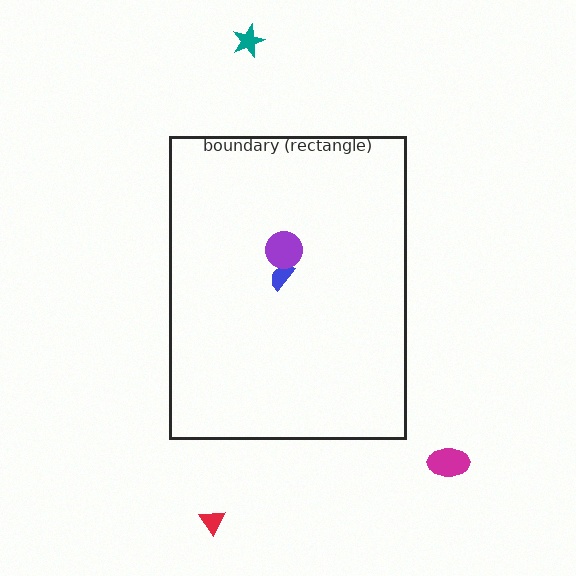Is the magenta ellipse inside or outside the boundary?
Outside.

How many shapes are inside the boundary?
2 inside, 3 outside.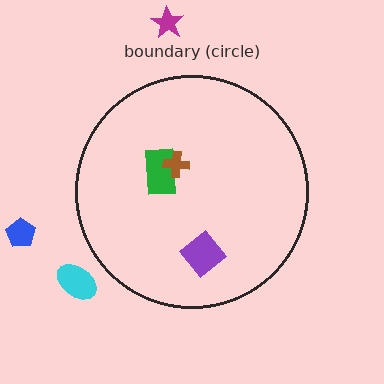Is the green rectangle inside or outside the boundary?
Inside.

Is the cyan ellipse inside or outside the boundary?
Outside.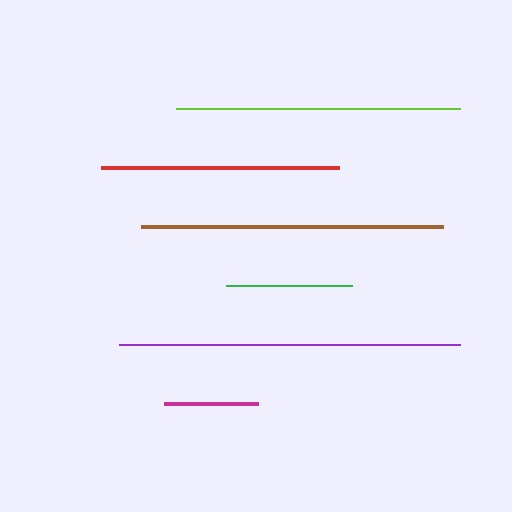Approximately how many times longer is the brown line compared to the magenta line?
The brown line is approximately 3.2 times the length of the magenta line.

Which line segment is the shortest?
The magenta line is the shortest at approximately 94 pixels.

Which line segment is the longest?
The purple line is the longest at approximately 341 pixels.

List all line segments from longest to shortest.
From longest to shortest: purple, brown, lime, red, green, magenta.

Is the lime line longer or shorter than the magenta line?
The lime line is longer than the magenta line.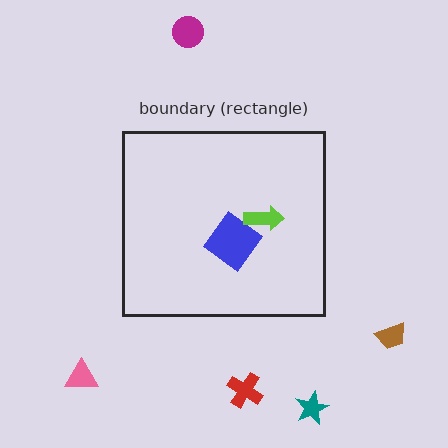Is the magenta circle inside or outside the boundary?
Outside.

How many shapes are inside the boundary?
2 inside, 5 outside.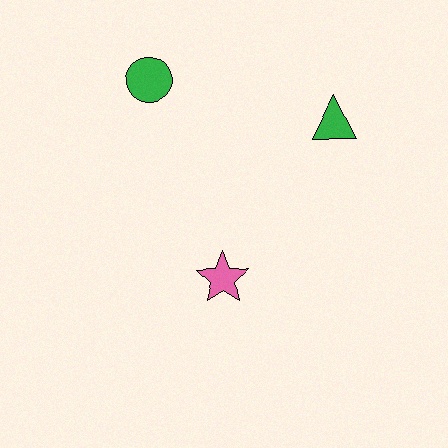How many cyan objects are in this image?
There are no cyan objects.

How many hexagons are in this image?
There are no hexagons.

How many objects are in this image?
There are 3 objects.